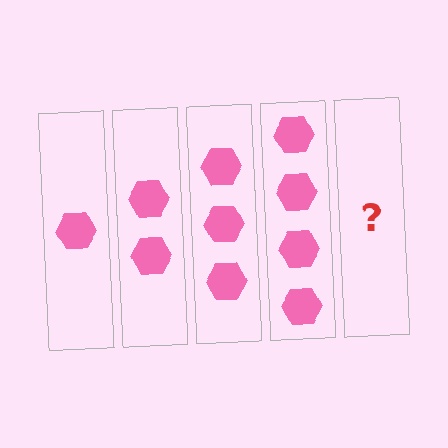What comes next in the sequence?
The next element should be 5 hexagons.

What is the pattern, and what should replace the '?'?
The pattern is that each step adds one more hexagon. The '?' should be 5 hexagons.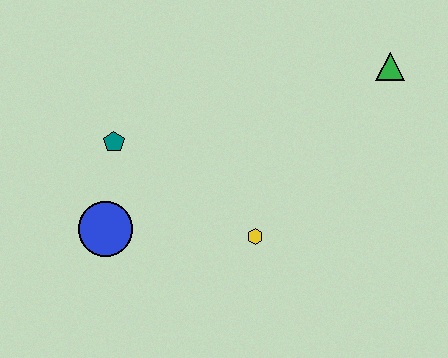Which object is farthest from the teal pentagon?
The green triangle is farthest from the teal pentagon.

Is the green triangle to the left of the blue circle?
No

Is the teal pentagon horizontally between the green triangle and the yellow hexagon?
No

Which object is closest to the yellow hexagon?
The blue circle is closest to the yellow hexagon.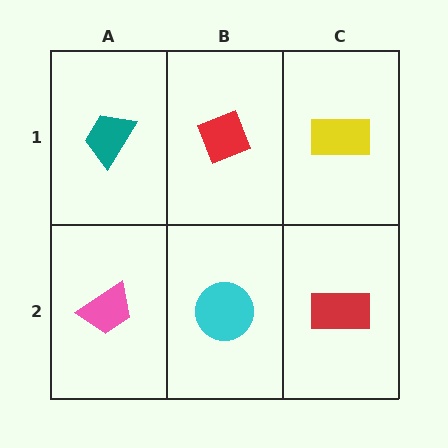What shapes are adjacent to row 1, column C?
A red rectangle (row 2, column C), a red diamond (row 1, column B).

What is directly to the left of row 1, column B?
A teal trapezoid.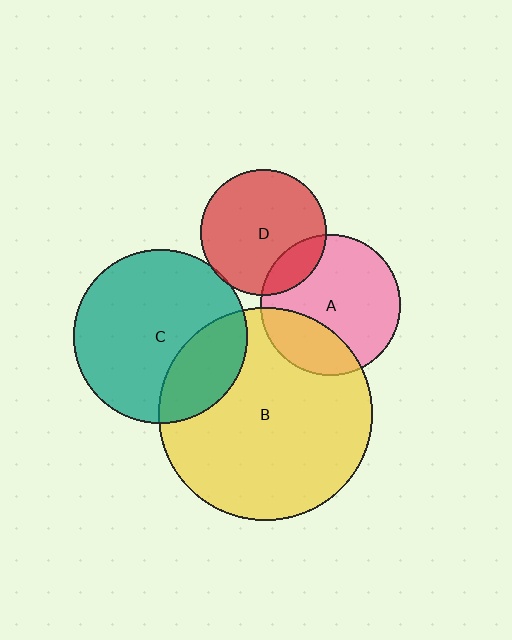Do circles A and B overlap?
Yes.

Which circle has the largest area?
Circle B (yellow).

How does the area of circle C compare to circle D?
Approximately 1.9 times.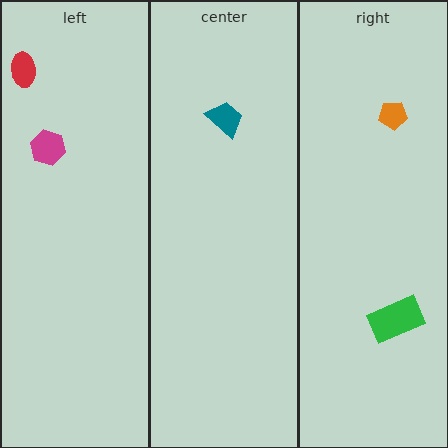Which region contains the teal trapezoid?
The center region.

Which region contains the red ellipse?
The left region.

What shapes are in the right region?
The green rectangle, the orange pentagon.